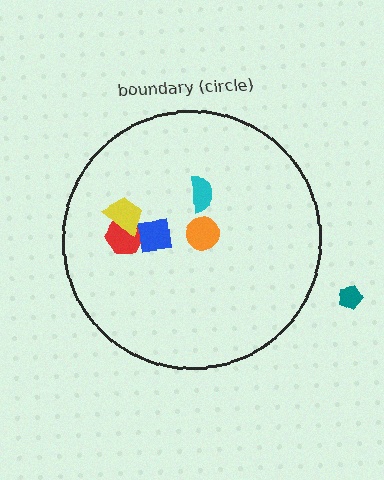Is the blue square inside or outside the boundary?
Inside.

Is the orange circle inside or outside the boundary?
Inside.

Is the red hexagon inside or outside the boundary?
Inside.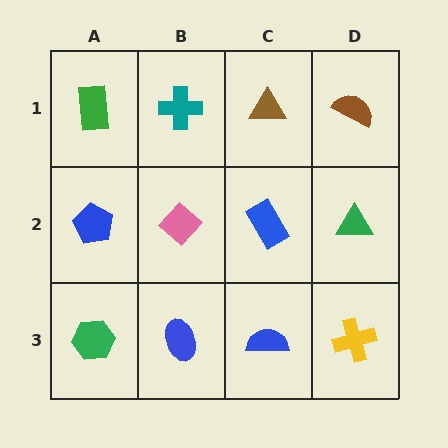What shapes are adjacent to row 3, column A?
A blue pentagon (row 2, column A), a blue ellipse (row 3, column B).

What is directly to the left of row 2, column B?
A blue pentagon.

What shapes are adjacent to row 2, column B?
A teal cross (row 1, column B), a blue ellipse (row 3, column B), a blue pentagon (row 2, column A), a blue rectangle (row 2, column C).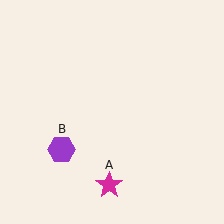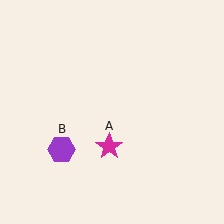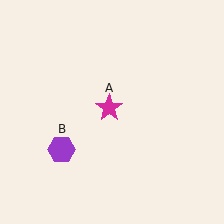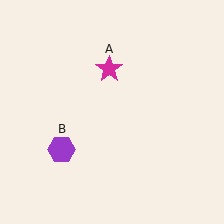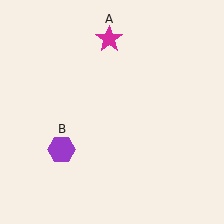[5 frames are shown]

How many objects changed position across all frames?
1 object changed position: magenta star (object A).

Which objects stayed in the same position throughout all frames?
Purple hexagon (object B) remained stationary.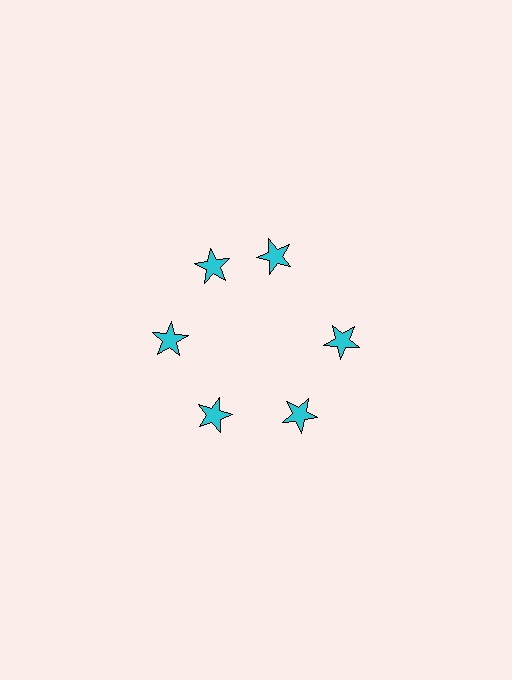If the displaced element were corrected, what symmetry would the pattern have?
It would have 6-fold rotational symmetry — the pattern would map onto itself every 60 degrees.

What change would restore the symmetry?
The symmetry would be restored by rotating it back into even spacing with its neighbors so that all 6 stars sit at equal angles and equal distance from the center.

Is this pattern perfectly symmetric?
No. The 6 cyan stars are arranged in a ring, but one element near the 1 o'clock position is rotated out of alignment along the ring, breaking the 6-fold rotational symmetry.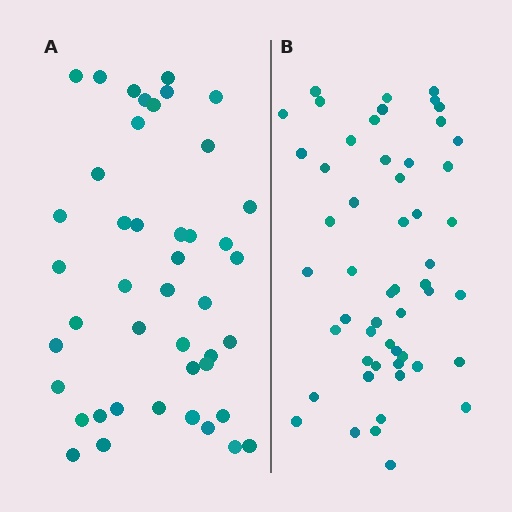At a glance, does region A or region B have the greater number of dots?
Region B (the right region) has more dots.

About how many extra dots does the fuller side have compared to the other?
Region B has roughly 8 or so more dots than region A.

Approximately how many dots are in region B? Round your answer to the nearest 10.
About 50 dots. (The exact count is 53, which rounds to 50.)